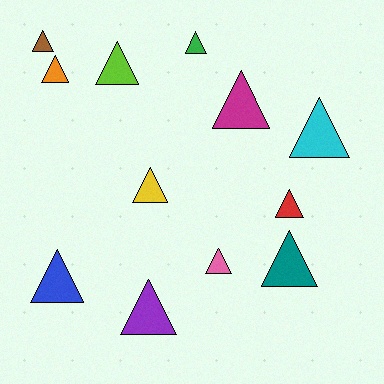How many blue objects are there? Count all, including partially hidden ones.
There is 1 blue object.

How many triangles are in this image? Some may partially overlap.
There are 12 triangles.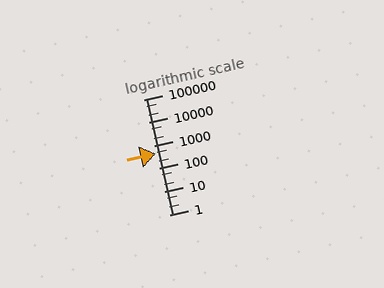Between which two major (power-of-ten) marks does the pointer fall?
The pointer is between 100 and 1000.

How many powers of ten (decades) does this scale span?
The scale spans 5 decades, from 1 to 100000.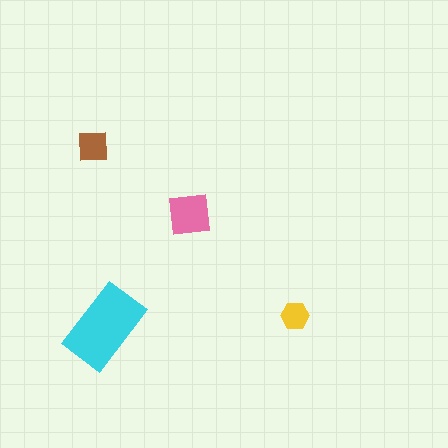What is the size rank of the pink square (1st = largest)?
2nd.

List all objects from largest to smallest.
The cyan rectangle, the pink square, the brown square, the yellow hexagon.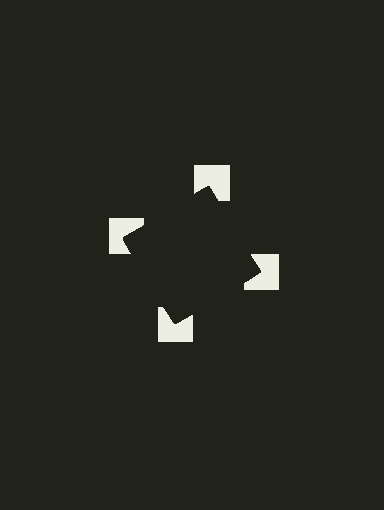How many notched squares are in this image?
There are 4 — one at each vertex of the illusory square.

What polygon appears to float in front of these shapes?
An illusory square — its edges are inferred from the aligned wedge cuts in the notched squares, not physically drawn.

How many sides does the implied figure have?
4 sides.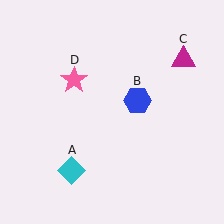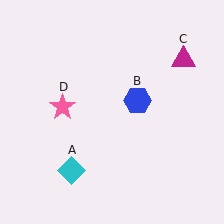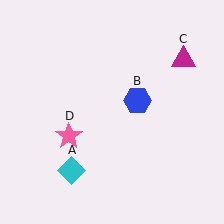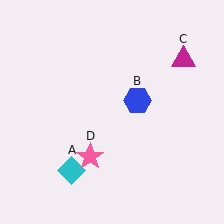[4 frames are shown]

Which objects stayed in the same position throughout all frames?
Cyan diamond (object A) and blue hexagon (object B) and magenta triangle (object C) remained stationary.